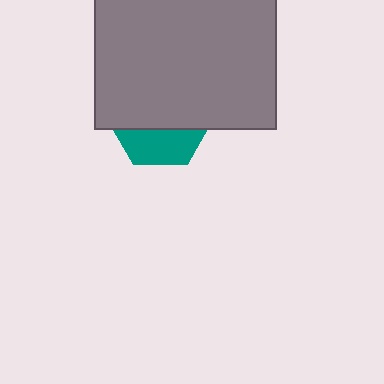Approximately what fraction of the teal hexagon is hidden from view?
Roughly 65% of the teal hexagon is hidden behind the gray rectangle.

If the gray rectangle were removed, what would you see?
You would see the complete teal hexagon.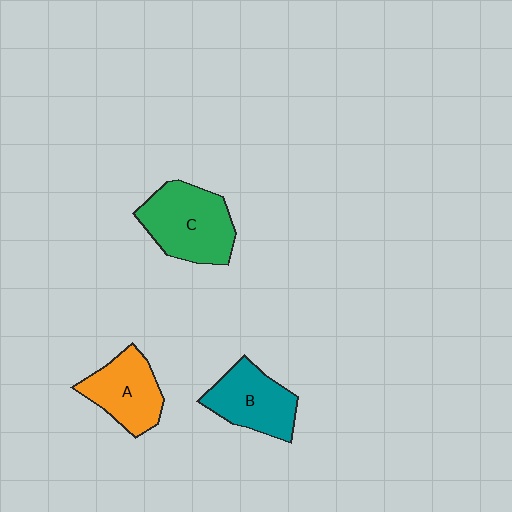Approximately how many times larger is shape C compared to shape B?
Approximately 1.3 times.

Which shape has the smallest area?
Shape A (orange).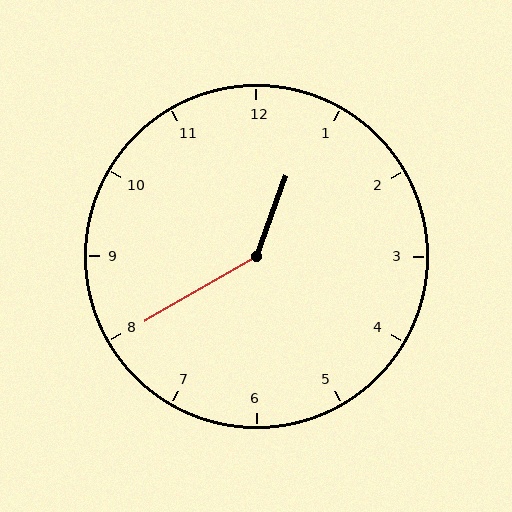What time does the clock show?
12:40.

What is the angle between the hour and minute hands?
Approximately 140 degrees.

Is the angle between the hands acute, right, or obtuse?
It is obtuse.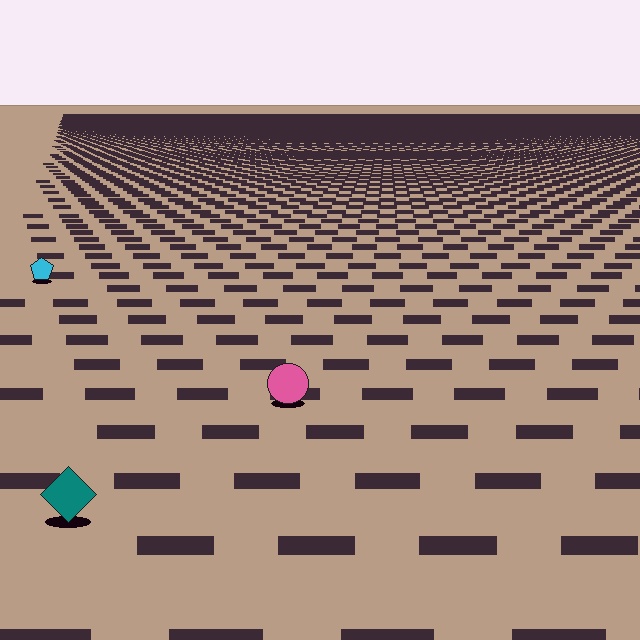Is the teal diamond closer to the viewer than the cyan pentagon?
Yes. The teal diamond is closer — you can tell from the texture gradient: the ground texture is coarser near it.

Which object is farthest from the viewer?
The cyan pentagon is farthest from the viewer. It appears smaller and the ground texture around it is denser.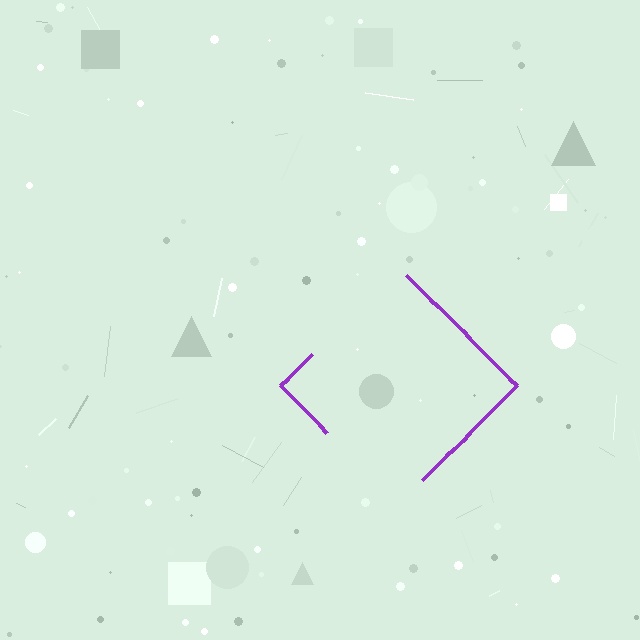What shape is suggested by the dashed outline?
The dashed outline suggests a diamond.